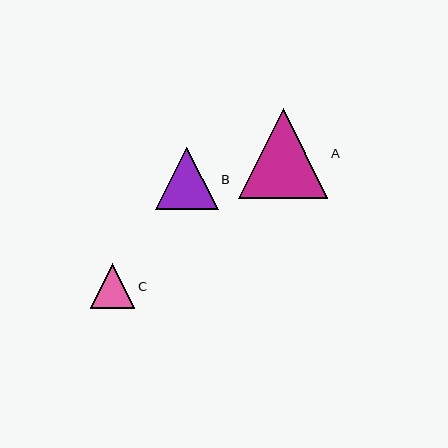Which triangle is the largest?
Triangle A is the largest with a size of approximately 89 pixels.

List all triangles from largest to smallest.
From largest to smallest: A, B, C.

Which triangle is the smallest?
Triangle C is the smallest with a size of approximately 45 pixels.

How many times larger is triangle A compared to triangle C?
Triangle A is approximately 2.0 times the size of triangle C.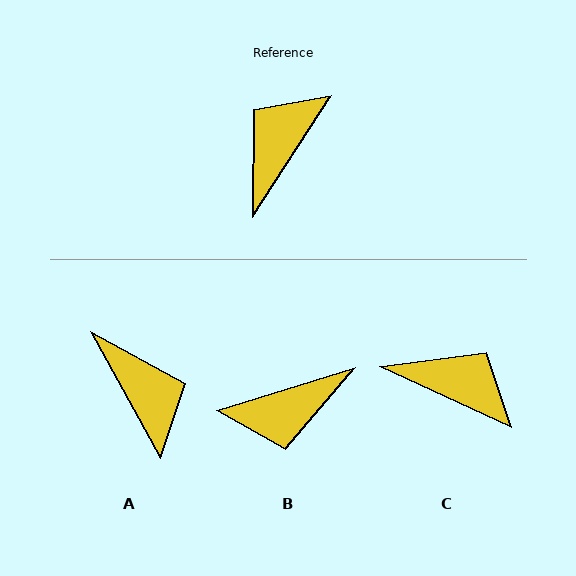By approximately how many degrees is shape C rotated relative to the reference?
Approximately 82 degrees clockwise.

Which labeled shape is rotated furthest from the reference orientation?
B, about 140 degrees away.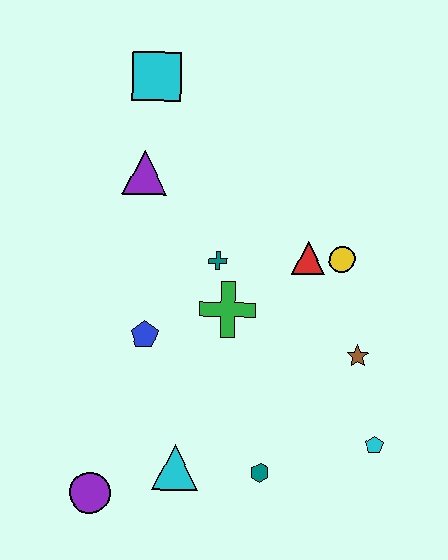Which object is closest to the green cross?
The teal cross is closest to the green cross.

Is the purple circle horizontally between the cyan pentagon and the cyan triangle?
No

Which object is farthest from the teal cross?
The purple circle is farthest from the teal cross.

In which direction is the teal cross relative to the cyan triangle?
The teal cross is above the cyan triangle.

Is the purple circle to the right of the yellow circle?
No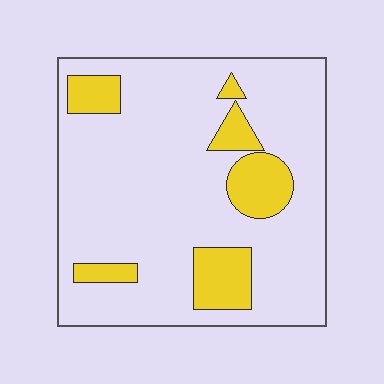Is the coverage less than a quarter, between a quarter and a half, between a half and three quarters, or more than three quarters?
Less than a quarter.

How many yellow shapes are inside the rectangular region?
6.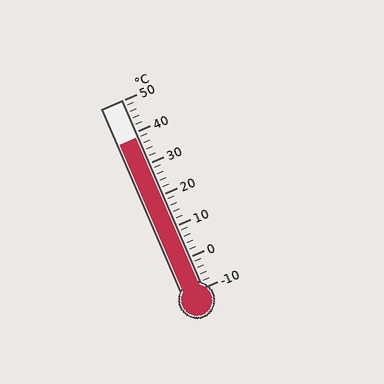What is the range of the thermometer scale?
The thermometer scale ranges from -10°C to 50°C.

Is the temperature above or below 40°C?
The temperature is below 40°C.